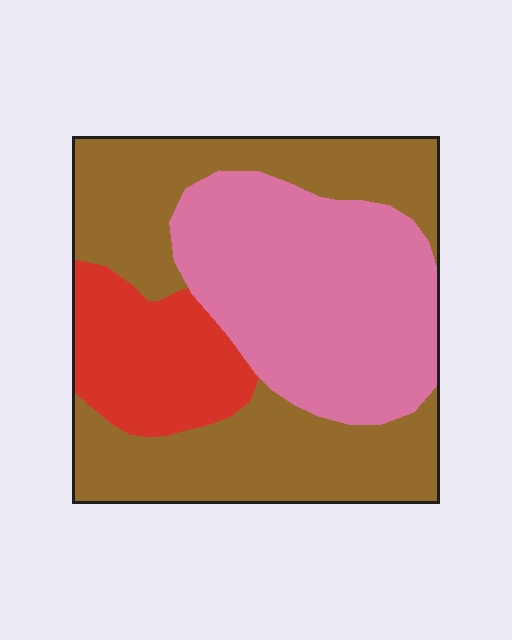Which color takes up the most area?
Brown, at roughly 45%.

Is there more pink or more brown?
Brown.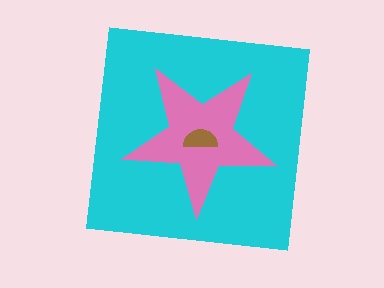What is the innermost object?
The brown semicircle.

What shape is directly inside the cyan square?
The pink star.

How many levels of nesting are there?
3.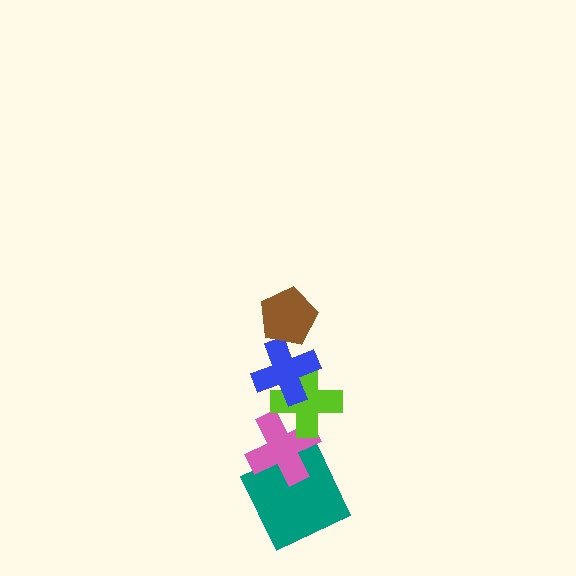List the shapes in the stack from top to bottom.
From top to bottom: the brown pentagon, the blue cross, the lime cross, the pink cross, the teal square.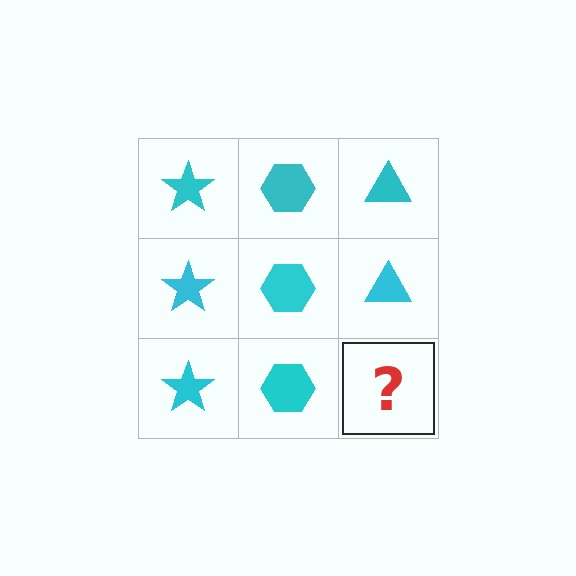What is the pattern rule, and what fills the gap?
The rule is that each column has a consistent shape. The gap should be filled with a cyan triangle.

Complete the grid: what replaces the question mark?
The question mark should be replaced with a cyan triangle.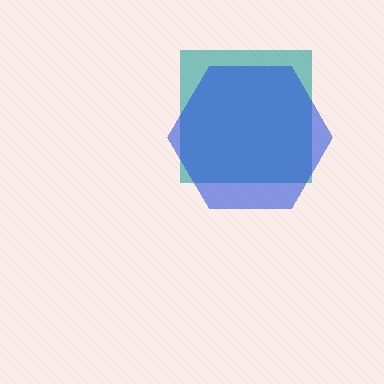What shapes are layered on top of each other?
The layered shapes are: a teal square, a blue hexagon.